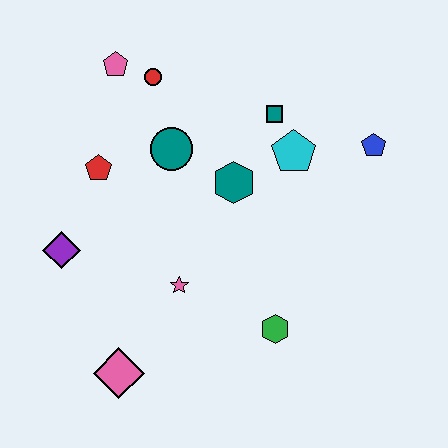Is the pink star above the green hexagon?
Yes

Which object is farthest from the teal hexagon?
The pink diamond is farthest from the teal hexagon.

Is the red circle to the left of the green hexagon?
Yes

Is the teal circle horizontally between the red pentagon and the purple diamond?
No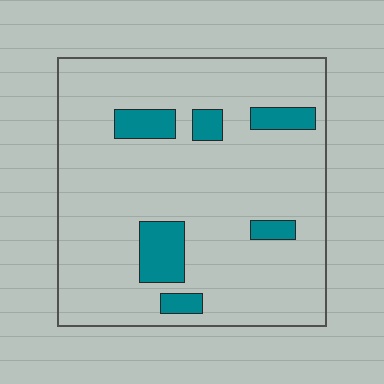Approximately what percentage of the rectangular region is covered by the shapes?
Approximately 10%.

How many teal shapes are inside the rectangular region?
6.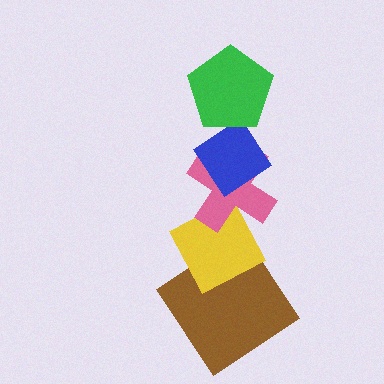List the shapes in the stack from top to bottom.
From top to bottom: the green pentagon, the blue diamond, the pink cross, the yellow diamond, the brown diamond.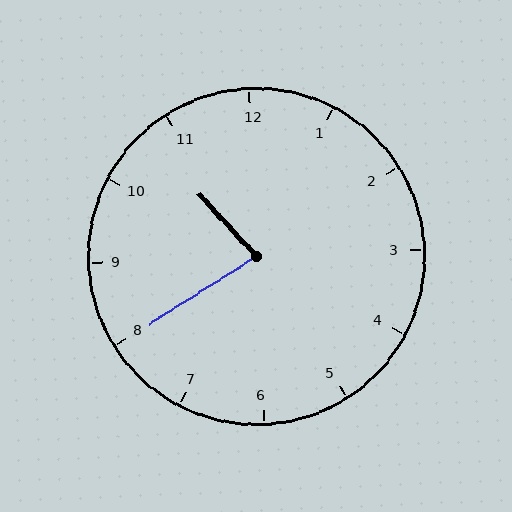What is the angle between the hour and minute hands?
Approximately 80 degrees.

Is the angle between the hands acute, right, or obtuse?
It is acute.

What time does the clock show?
10:40.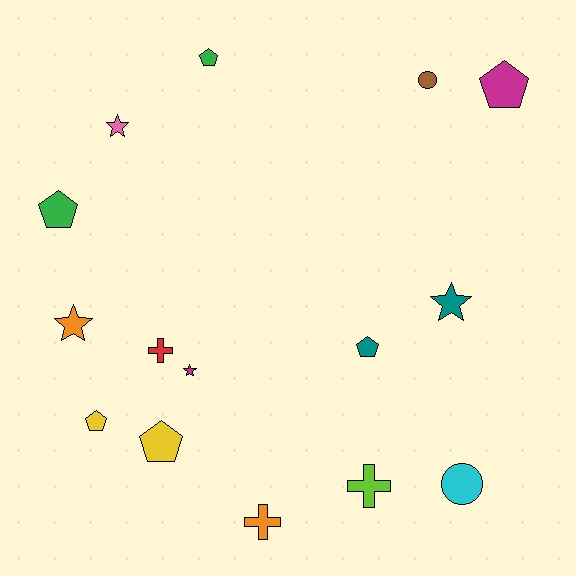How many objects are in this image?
There are 15 objects.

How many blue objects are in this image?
There are no blue objects.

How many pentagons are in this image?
There are 6 pentagons.